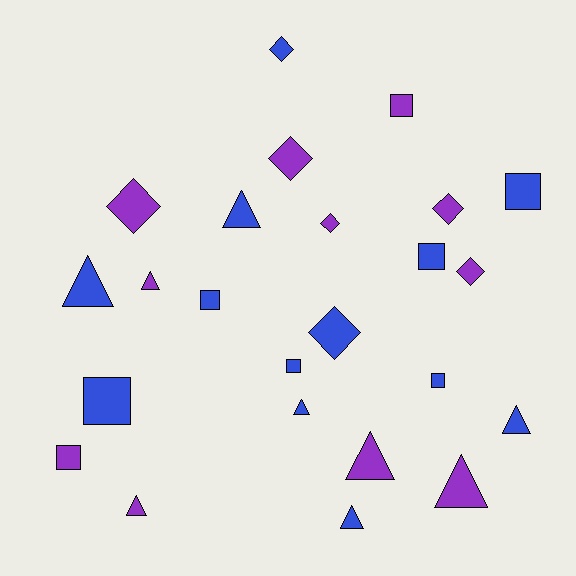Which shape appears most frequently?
Triangle, with 9 objects.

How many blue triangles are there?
There are 5 blue triangles.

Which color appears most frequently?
Blue, with 13 objects.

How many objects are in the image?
There are 24 objects.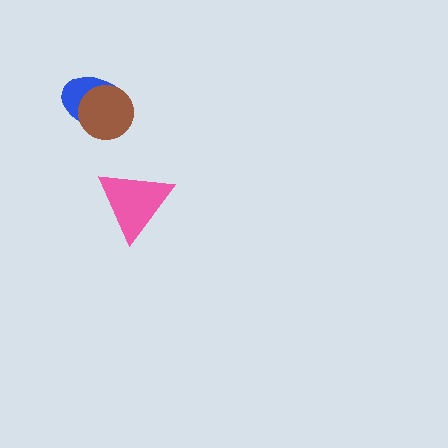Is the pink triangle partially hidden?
No, no other shape covers it.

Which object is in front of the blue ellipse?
The brown circle is in front of the blue ellipse.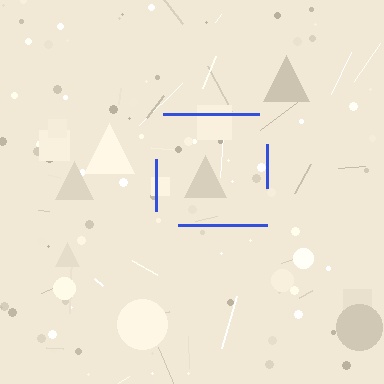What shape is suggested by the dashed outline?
The dashed outline suggests a square.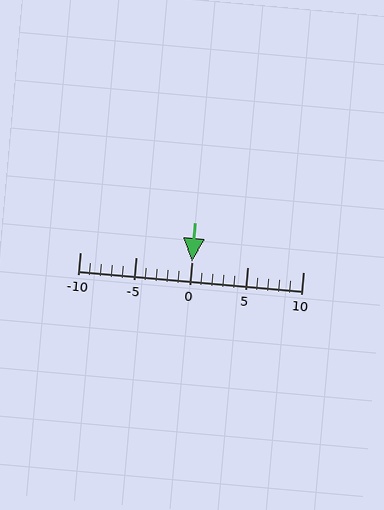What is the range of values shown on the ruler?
The ruler shows values from -10 to 10.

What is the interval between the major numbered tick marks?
The major tick marks are spaced 5 units apart.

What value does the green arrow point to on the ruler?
The green arrow points to approximately 0.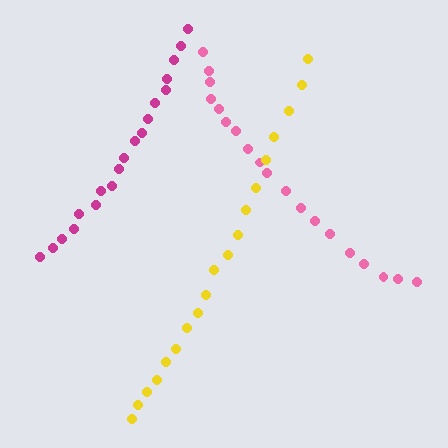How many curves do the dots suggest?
There are 3 distinct paths.